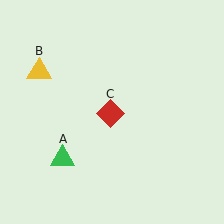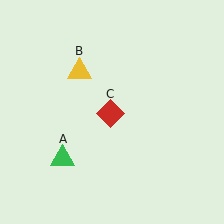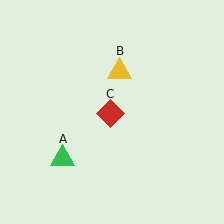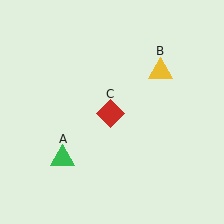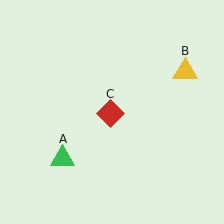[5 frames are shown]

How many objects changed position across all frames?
1 object changed position: yellow triangle (object B).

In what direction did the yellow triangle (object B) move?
The yellow triangle (object B) moved right.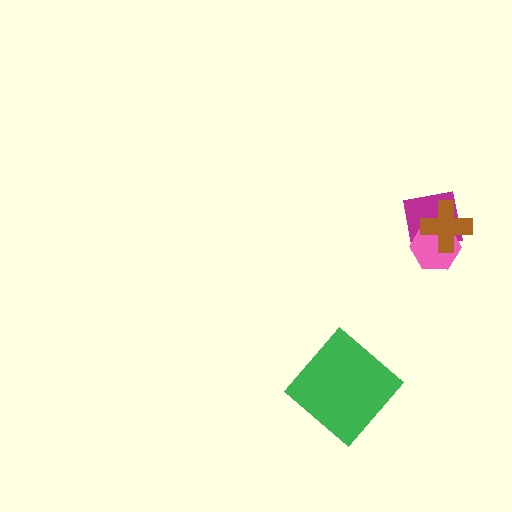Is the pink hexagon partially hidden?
Yes, it is partially covered by another shape.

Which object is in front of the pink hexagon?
The brown cross is in front of the pink hexagon.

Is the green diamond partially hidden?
No, no other shape covers it.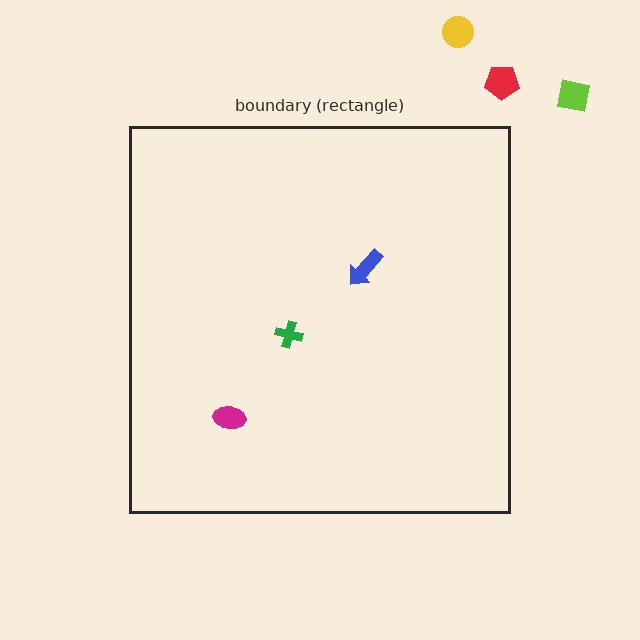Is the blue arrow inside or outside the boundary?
Inside.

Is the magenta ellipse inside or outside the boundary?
Inside.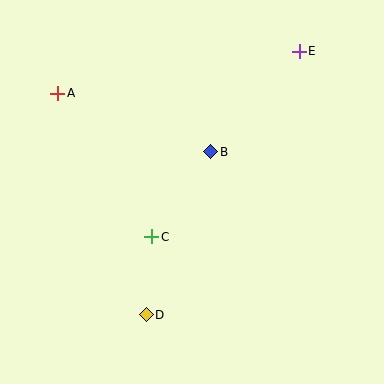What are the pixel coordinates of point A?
Point A is at (58, 93).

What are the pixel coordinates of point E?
Point E is at (299, 51).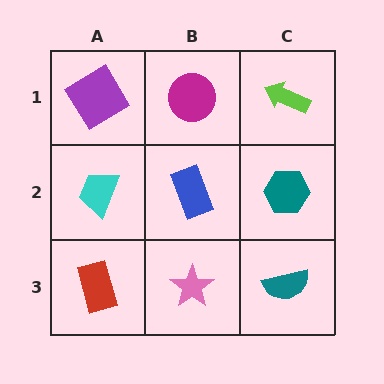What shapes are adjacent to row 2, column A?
A purple diamond (row 1, column A), a red rectangle (row 3, column A), a blue rectangle (row 2, column B).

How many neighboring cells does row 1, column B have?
3.